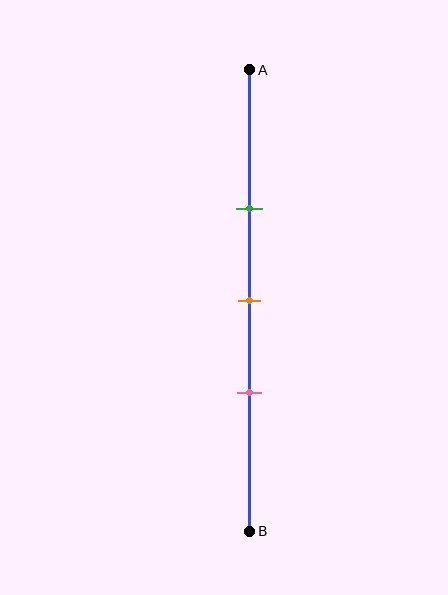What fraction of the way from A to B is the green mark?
The green mark is approximately 30% (0.3) of the way from A to B.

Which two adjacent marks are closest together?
The orange and pink marks are the closest adjacent pair.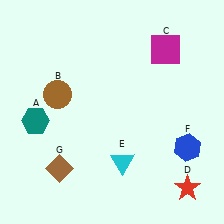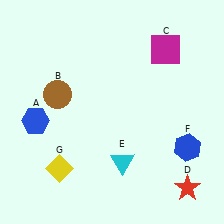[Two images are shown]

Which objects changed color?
A changed from teal to blue. G changed from brown to yellow.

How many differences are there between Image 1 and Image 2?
There are 2 differences between the two images.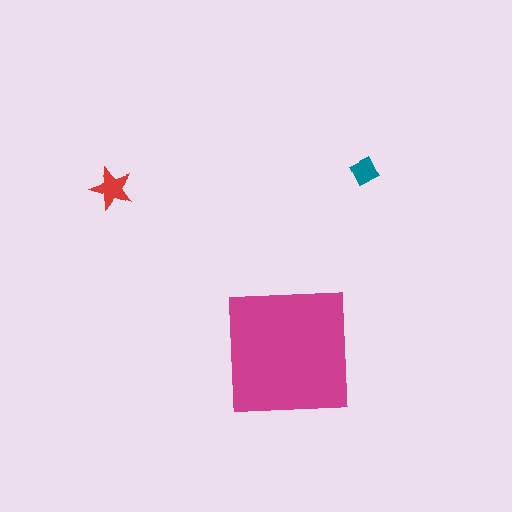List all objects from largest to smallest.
The magenta square, the red star, the teal diamond.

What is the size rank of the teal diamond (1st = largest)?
3rd.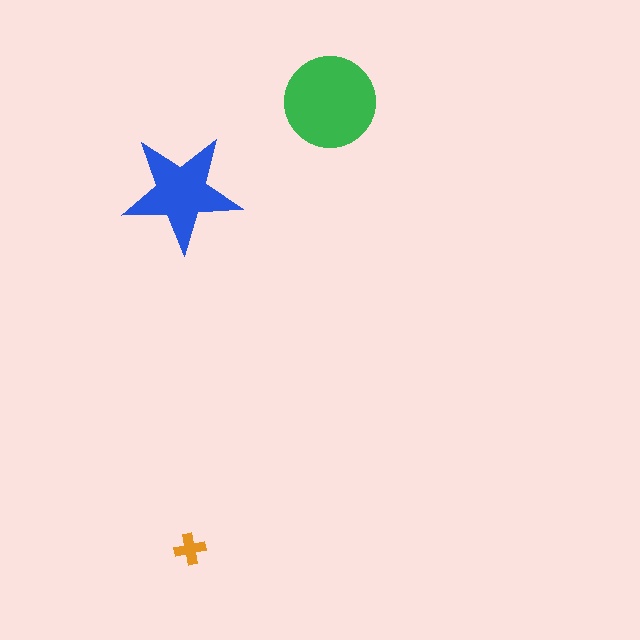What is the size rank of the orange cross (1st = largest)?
3rd.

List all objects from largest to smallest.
The green circle, the blue star, the orange cross.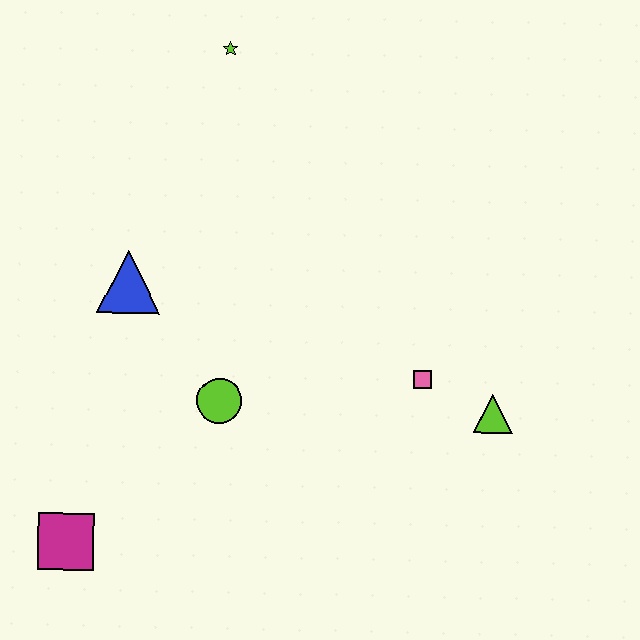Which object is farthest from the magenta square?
The lime star is farthest from the magenta square.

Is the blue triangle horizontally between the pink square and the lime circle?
No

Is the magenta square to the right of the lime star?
No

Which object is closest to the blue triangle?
The lime circle is closest to the blue triangle.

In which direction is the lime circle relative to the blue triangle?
The lime circle is below the blue triangle.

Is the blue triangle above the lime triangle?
Yes